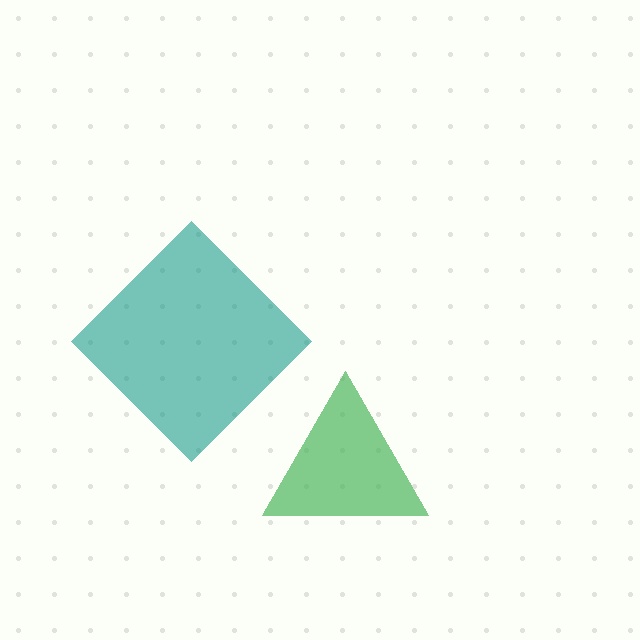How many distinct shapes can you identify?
There are 2 distinct shapes: a teal diamond, a green triangle.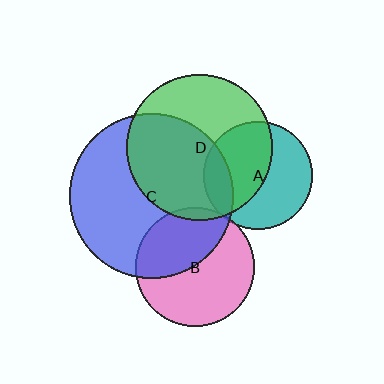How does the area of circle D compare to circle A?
Approximately 1.8 times.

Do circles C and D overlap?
Yes.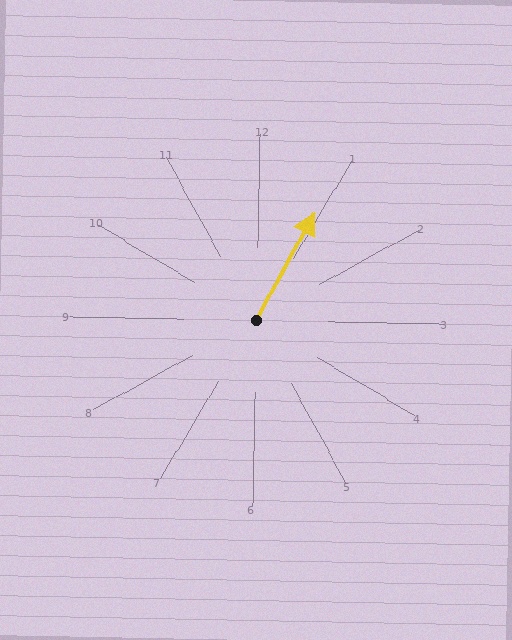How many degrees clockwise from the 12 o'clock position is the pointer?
Approximately 27 degrees.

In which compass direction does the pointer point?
Northeast.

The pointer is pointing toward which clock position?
Roughly 1 o'clock.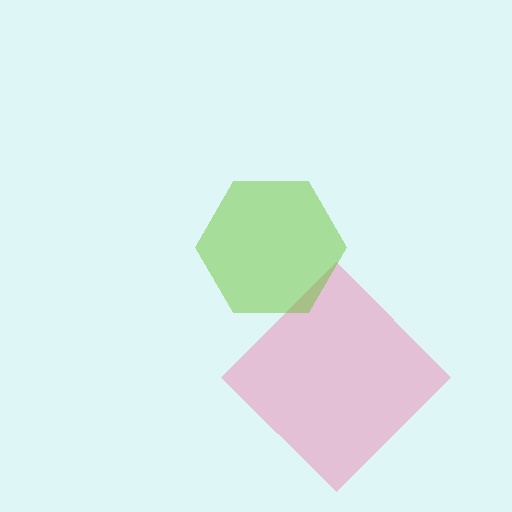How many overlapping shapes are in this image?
There are 2 overlapping shapes in the image.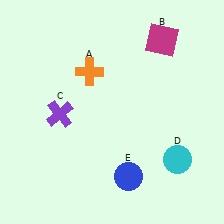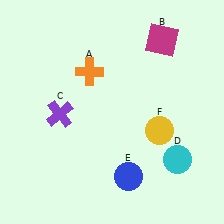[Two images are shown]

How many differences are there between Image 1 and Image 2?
There is 1 difference between the two images.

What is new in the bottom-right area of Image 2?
A yellow circle (F) was added in the bottom-right area of Image 2.